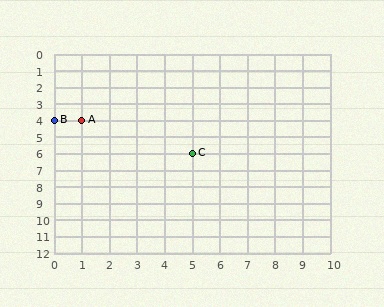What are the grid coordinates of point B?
Point B is at grid coordinates (0, 4).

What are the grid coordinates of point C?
Point C is at grid coordinates (5, 6).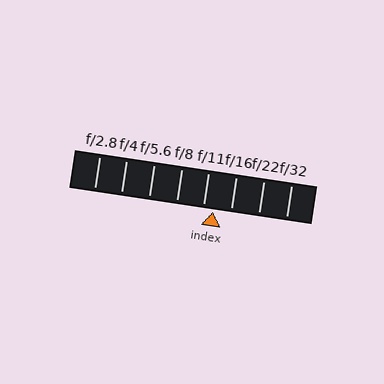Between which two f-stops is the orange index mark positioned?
The index mark is between f/11 and f/16.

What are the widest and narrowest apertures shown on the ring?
The widest aperture shown is f/2.8 and the narrowest is f/32.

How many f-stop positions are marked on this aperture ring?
There are 8 f-stop positions marked.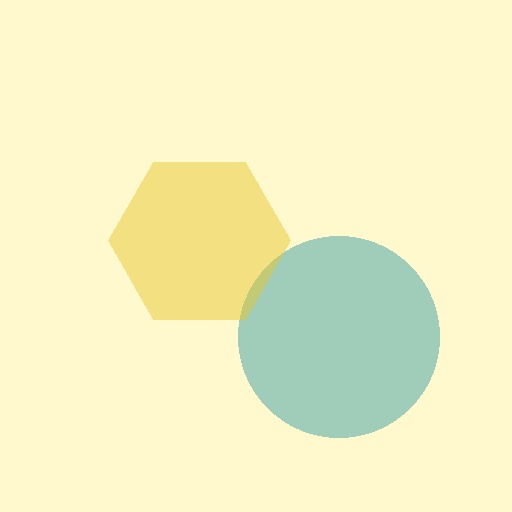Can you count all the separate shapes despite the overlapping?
Yes, there are 2 separate shapes.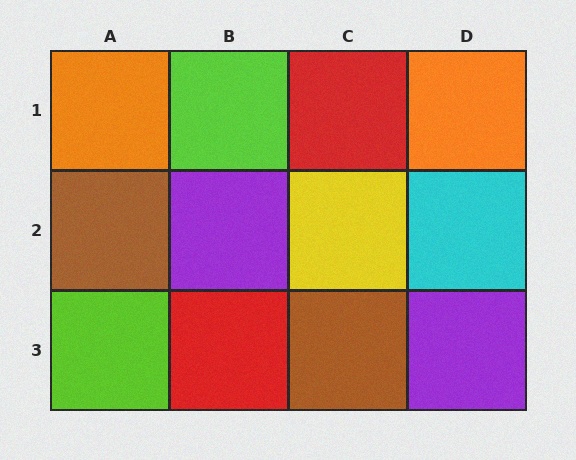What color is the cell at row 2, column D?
Cyan.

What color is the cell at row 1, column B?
Lime.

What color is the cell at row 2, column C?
Yellow.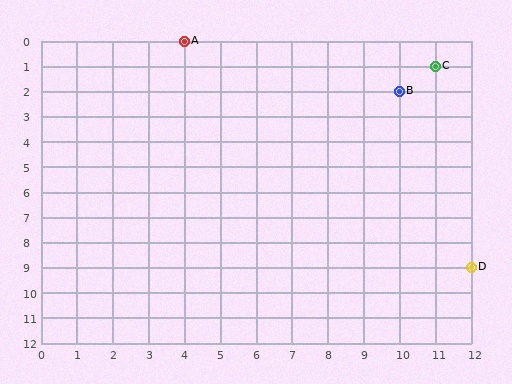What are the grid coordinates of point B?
Point B is at grid coordinates (10, 2).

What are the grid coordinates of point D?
Point D is at grid coordinates (12, 9).